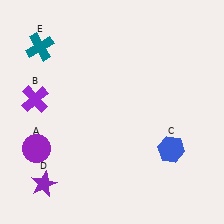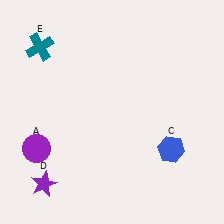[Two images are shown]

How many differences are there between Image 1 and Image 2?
There is 1 difference between the two images.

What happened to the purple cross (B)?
The purple cross (B) was removed in Image 2. It was in the top-left area of Image 1.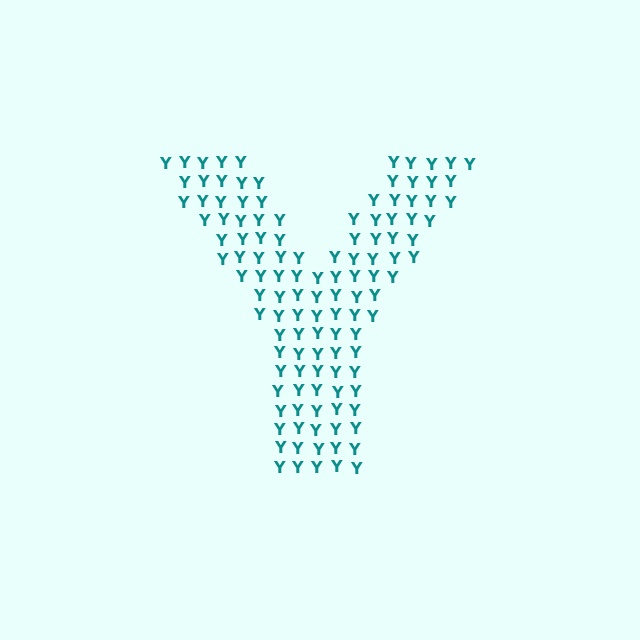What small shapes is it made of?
It is made of small letter Y's.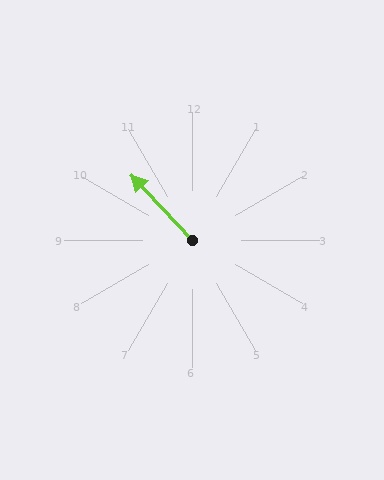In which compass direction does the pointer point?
Northwest.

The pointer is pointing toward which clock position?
Roughly 11 o'clock.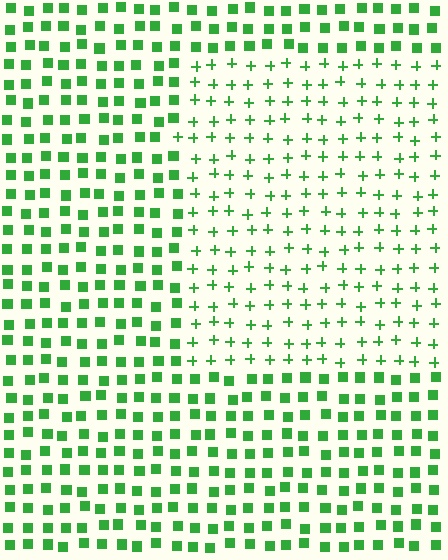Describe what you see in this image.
The image is filled with small green elements arranged in a uniform grid. A rectangle-shaped region contains plus signs, while the surrounding area contains squares. The boundary is defined purely by the change in element shape.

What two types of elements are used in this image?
The image uses plus signs inside the rectangle region and squares outside it.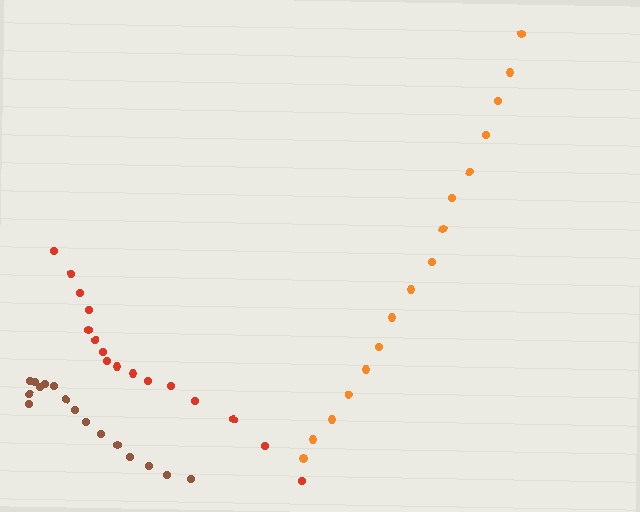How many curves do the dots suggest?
There are 3 distinct paths.